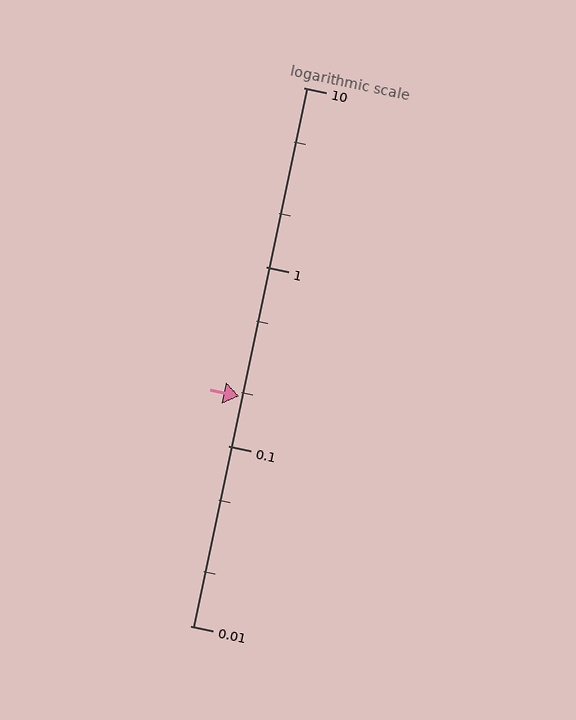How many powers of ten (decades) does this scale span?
The scale spans 3 decades, from 0.01 to 10.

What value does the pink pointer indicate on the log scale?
The pointer indicates approximately 0.19.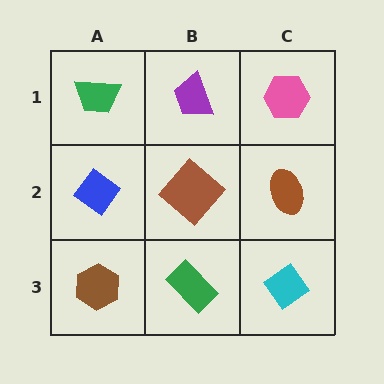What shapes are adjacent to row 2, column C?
A pink hexagon (row 1, column C), a cyan diamond (row 3, column C), a brown diamond (row 2, column B).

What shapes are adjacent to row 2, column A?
A green trapezoid (row 1, column A), a brown hexagon (row 3, column A), a brown diamond (row 2, column B).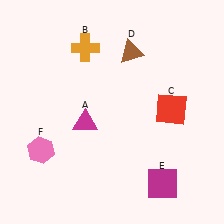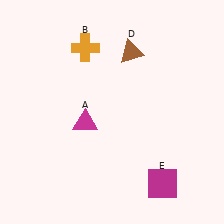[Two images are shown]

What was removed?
The pink hexagon (F), the red square (C) were removed in Image 2.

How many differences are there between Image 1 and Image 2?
There are 2 differences between the two images.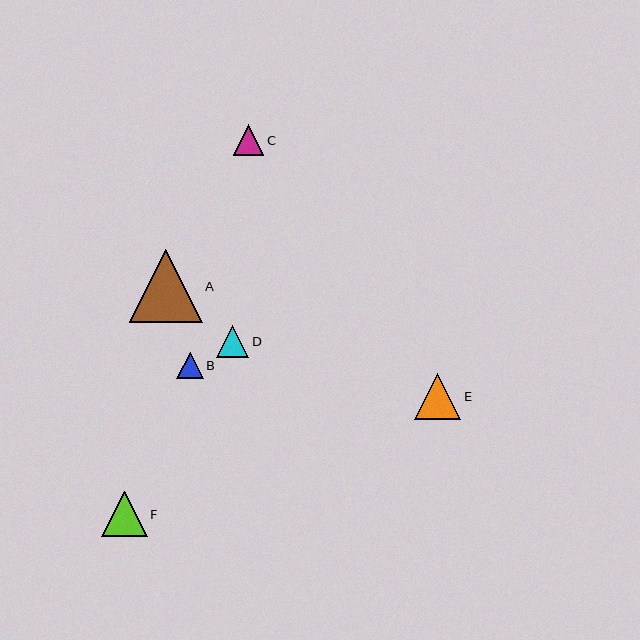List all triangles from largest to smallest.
From largest to smallest: A, E, F, D, C, B.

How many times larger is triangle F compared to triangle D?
Triangle F is approximately 1.4 times the size of triangle D.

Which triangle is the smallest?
Triangle B is the smallest with a size of approximately 26 pixels.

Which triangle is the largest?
Triangle A is the largest with a size of approximately 73 pixels.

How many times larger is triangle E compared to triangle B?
Triangle E is approximately 1.7 times the size of triangle B.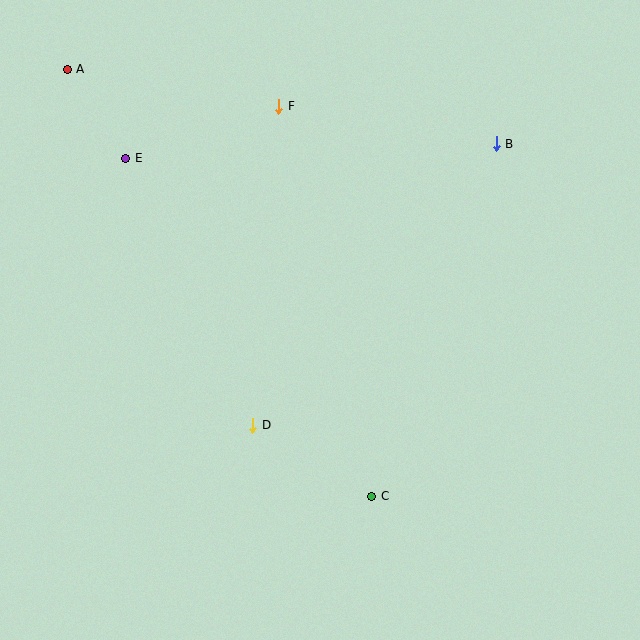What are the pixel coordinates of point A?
Point A is at (67, 69).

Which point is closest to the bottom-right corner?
Point C is closest to the bottom-right corner.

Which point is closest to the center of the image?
Point D at (253, 425) is closest to the center.